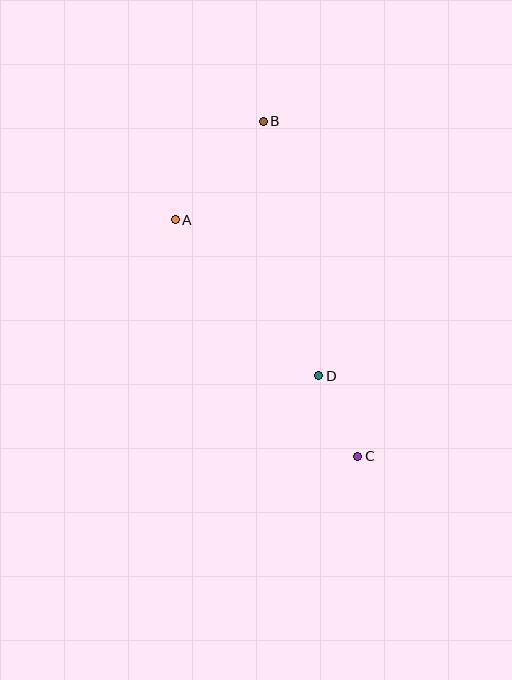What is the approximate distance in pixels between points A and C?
The distance between A and C is approximately 299 pixels.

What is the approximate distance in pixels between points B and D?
The distance between B and D is approximately 260 pixels.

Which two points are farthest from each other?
Points B and C are farthest from each other.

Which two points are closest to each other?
Points C and D are closest to each other.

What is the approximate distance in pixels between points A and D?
The distance between A and D is approximately 212 pixels.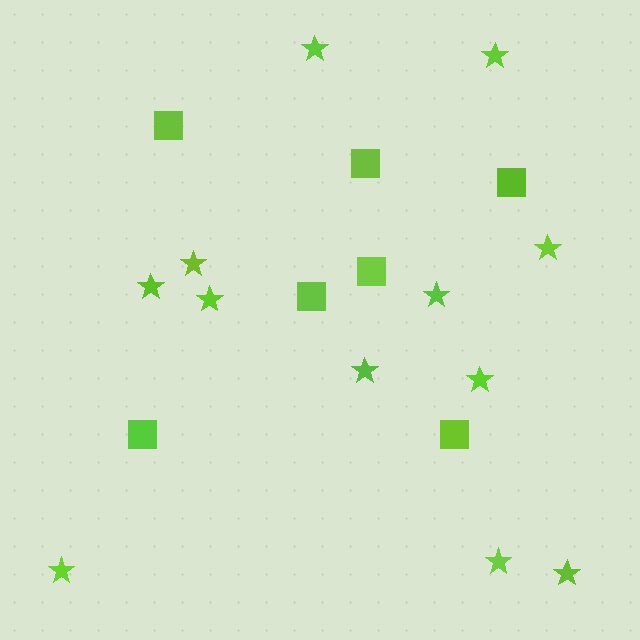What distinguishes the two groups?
There are 2 groups: one group of squares (7) and one group of stars (12).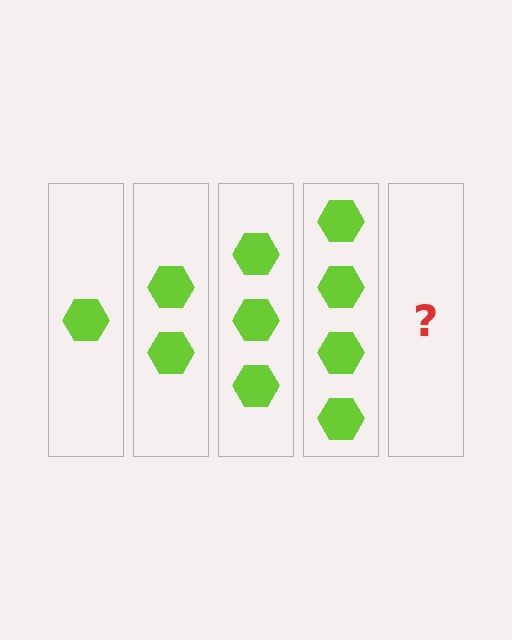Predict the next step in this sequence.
The next step is 5 hexagons.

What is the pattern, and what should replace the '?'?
The pattern is that each step adds one more hexagon. The '?' should be 5 hexagons.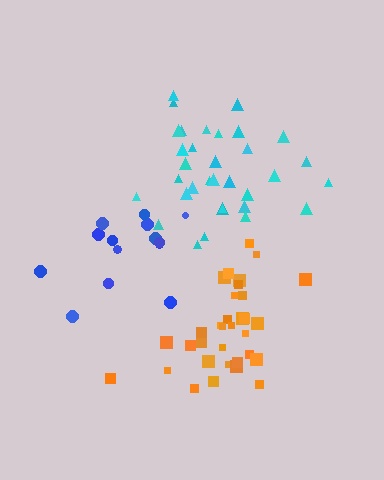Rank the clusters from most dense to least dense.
orange, cyan, blue.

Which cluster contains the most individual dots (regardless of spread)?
Orange (33).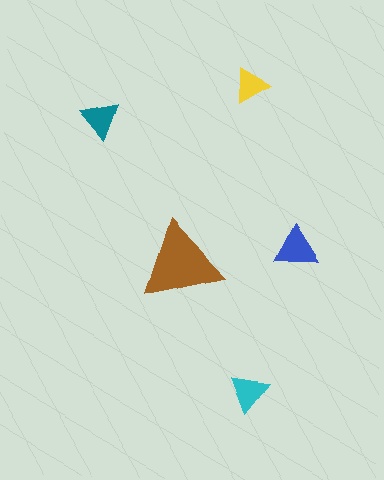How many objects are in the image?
There are 5 objects in the image.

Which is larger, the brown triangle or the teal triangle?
The brown one.